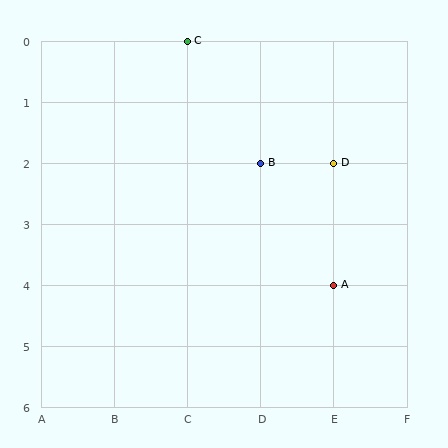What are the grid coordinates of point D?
Point D is at grid coordinates (E, 2).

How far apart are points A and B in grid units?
Points A and B are 1 column and 2 rows apart (about 2.2 grid units diagonally).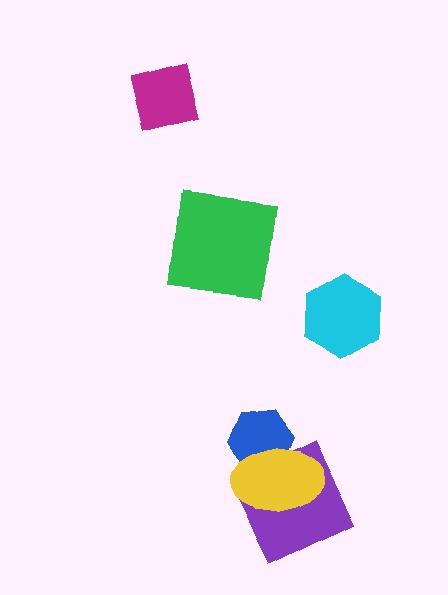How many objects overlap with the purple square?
2 objects overlap with the purple square.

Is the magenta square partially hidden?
No, no other shape covers it.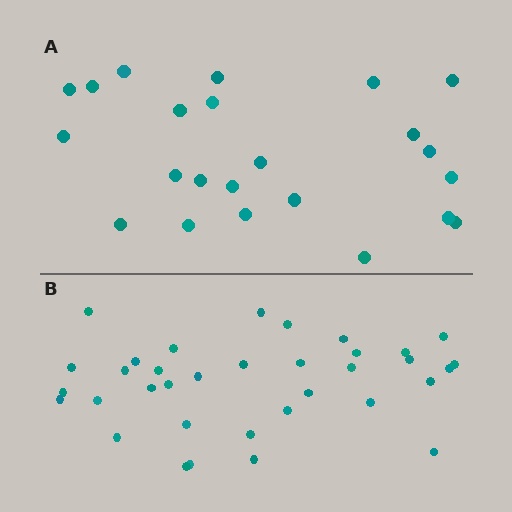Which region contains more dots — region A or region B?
Region B (the bottom region) has more dots.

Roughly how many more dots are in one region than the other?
Region B has roughly 12 or so more dots than region A.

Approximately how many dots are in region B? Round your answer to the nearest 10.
About 40 dots. (The exact count is 35, which rounds to 40.)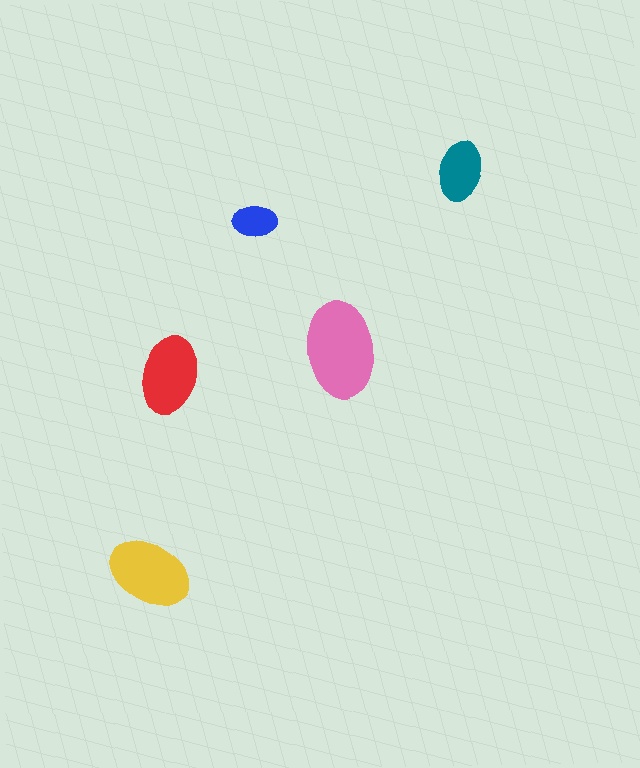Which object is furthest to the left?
The yellow ellipse is leftmost.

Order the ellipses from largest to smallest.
the pink one, the yellow one, the red one, the teal one, the blue one.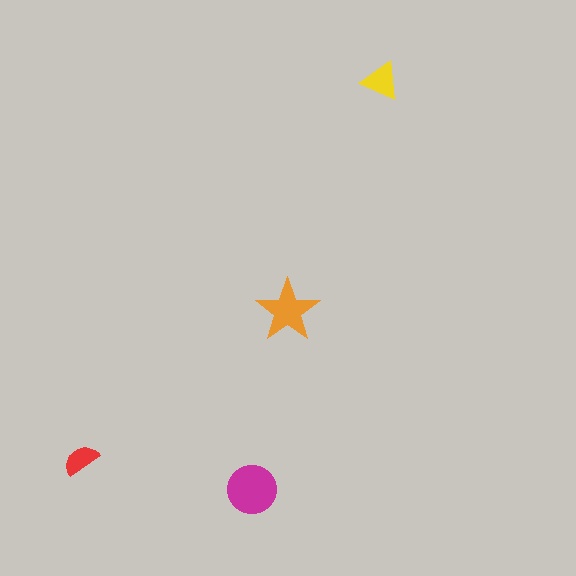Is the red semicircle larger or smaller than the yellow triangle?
Smaller.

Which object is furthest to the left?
The red semicircle is leftmost.